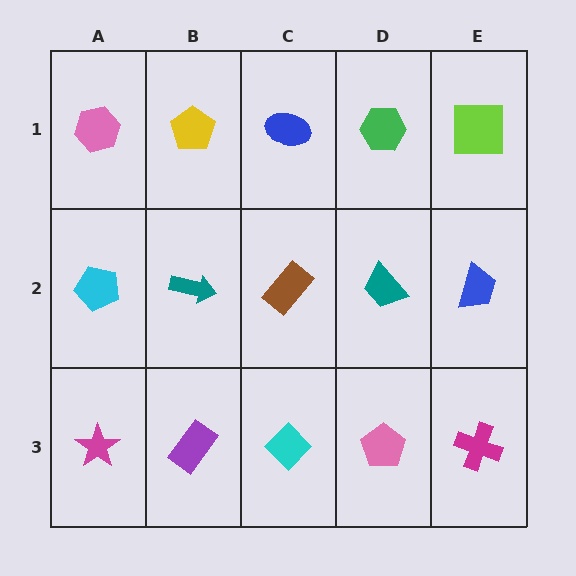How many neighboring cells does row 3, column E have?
2.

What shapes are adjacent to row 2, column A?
A pink hexagon (row 1, column A), a magenta star (row 3, column A), a teal arrow (row 2, column B).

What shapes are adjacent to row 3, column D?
A teal trapezoid (row 2, column D), a cyan diamond (row 3, column C), a magenta cross (row 3, column E).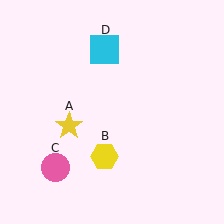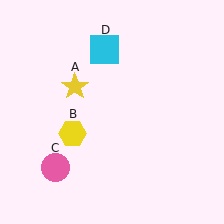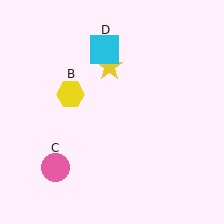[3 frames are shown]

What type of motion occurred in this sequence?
The yellow star (object A), yellow hexagon (object B) rotated clockwise around the center of the scene.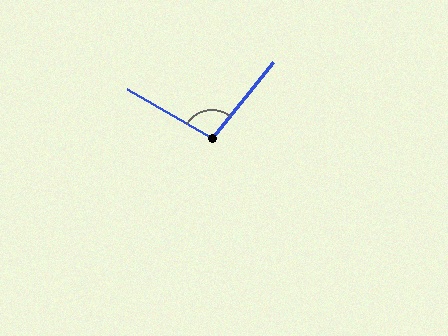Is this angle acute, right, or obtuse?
It is obtuse.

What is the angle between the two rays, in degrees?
Approximately 99 degrees.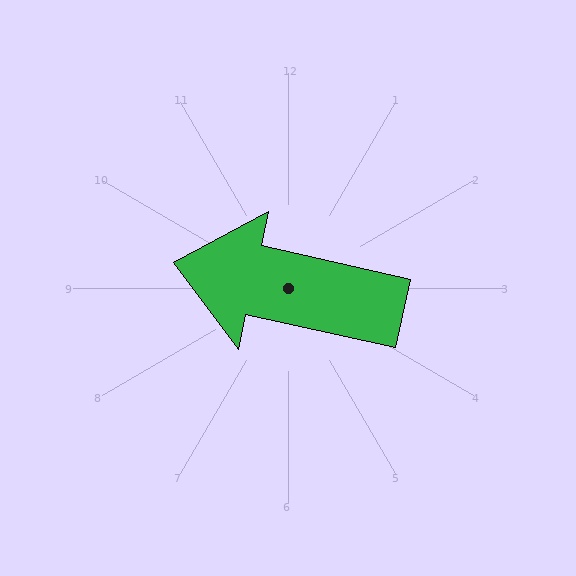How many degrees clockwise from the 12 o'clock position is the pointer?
Approximately 283 degrees.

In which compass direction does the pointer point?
West.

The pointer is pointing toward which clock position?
Roughly 9 o'clock.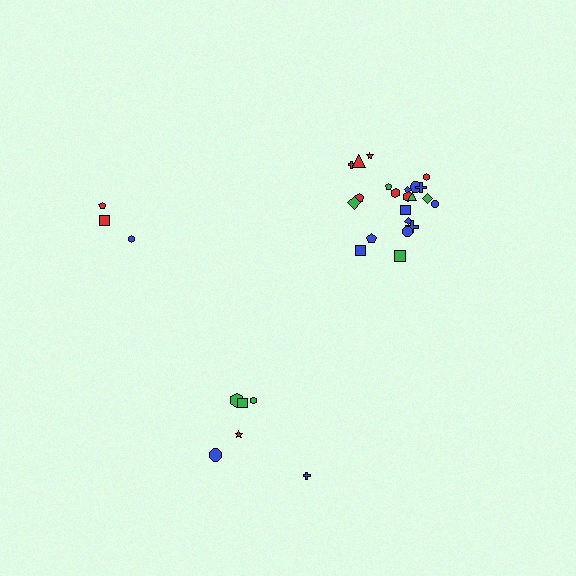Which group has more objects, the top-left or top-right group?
The top-right group.